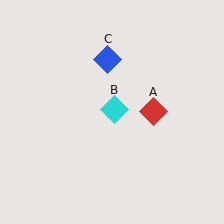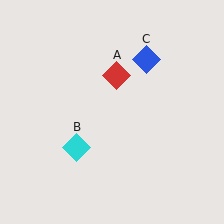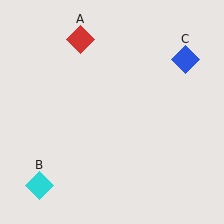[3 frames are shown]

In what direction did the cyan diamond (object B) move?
The cyan diamond (object B) moved down and to the left.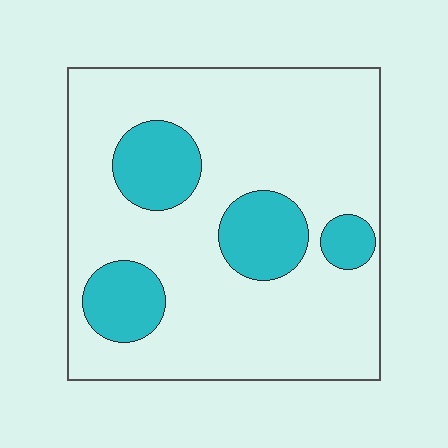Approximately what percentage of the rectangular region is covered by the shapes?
Approximately 20%.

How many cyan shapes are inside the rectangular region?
4.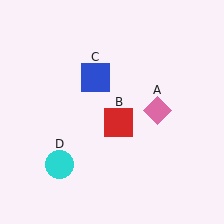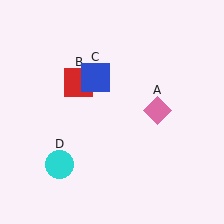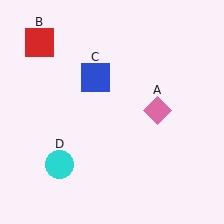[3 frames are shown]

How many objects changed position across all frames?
1 object changed position: red square (object B).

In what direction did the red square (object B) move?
The red square (object B) moved up and to the left.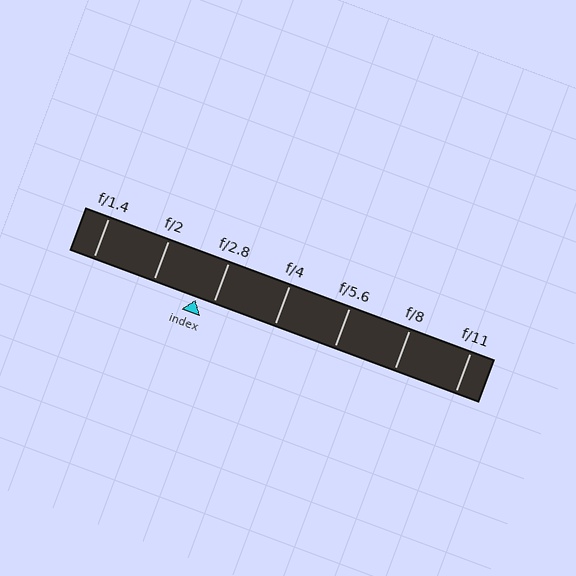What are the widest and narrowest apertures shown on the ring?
The widest aperture shown is f/1.4 and the narrowest is f/11.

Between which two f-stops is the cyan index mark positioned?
The index mark is between f/2 and f/2.8.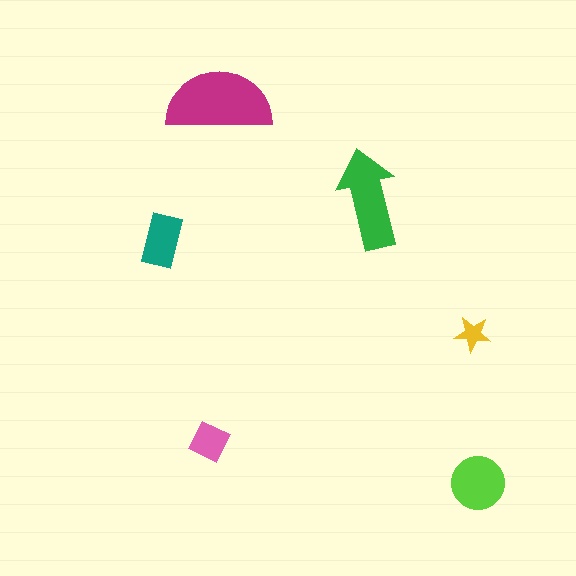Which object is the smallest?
The yellow star.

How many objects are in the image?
There are 6 objects in the image.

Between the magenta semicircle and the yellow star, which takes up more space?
The magenta semicircle.